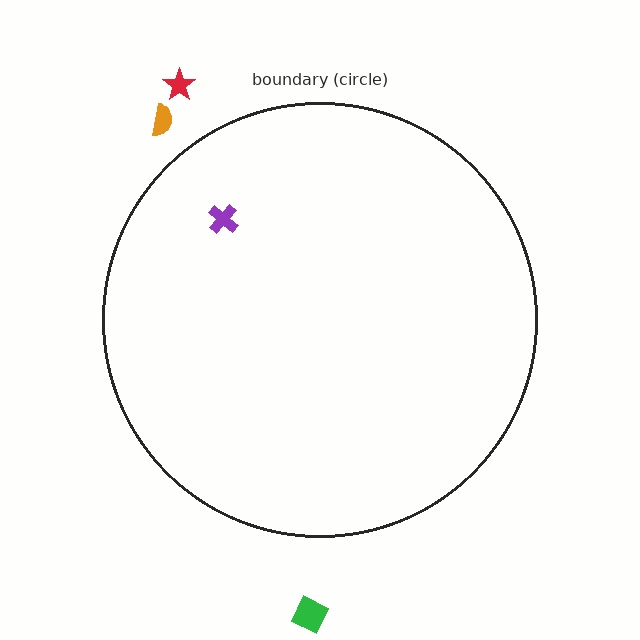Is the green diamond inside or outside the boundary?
Outside.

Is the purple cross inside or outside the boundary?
Inside.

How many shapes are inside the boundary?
1 inside, 3 outside.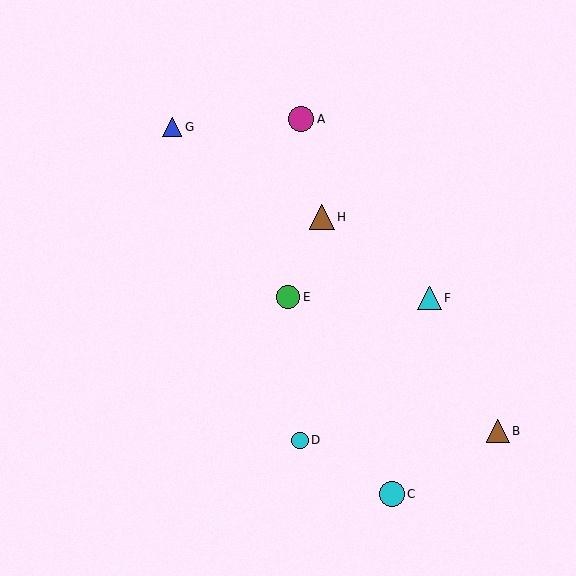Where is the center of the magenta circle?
The center of the magenta circle is at (301, 119).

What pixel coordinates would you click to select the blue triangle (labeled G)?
Click at (172, 127) to select the blue triangle G.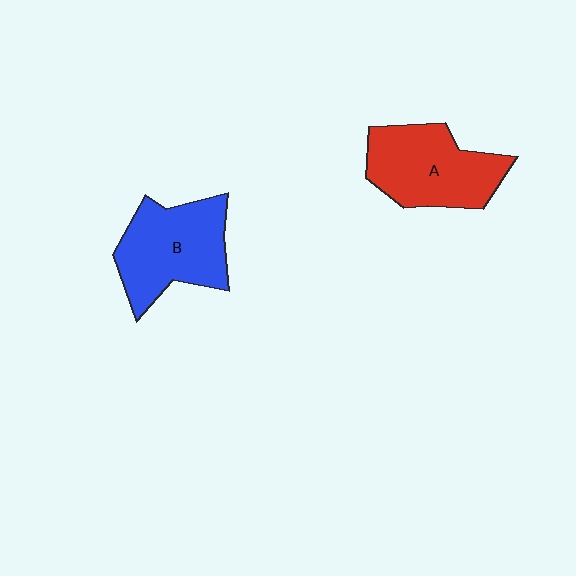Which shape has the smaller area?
Shape A (red).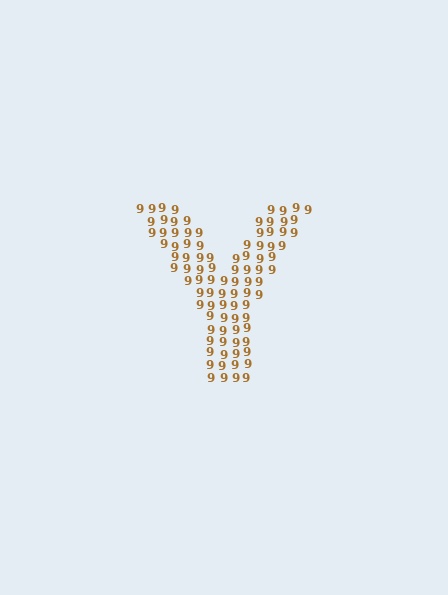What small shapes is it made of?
It is made of small digit 9's.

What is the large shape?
The large shape is the letter Y.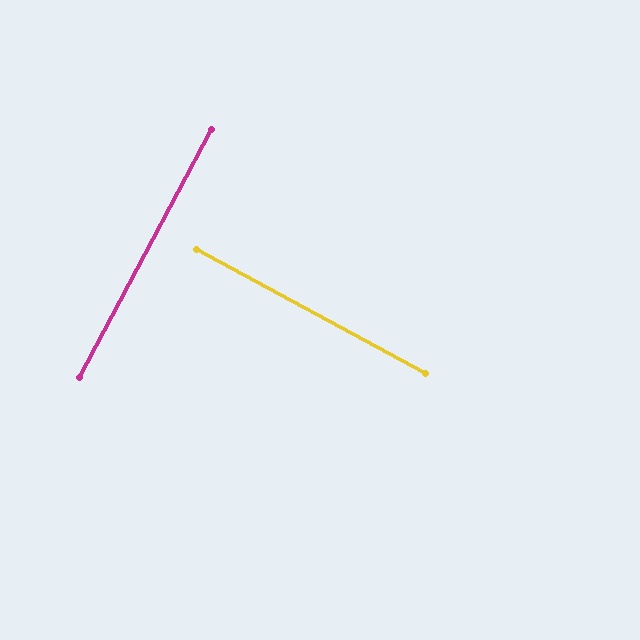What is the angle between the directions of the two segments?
Approximately 90 degrees.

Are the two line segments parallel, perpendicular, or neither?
Perpendicular — they meet at approximately 90°.